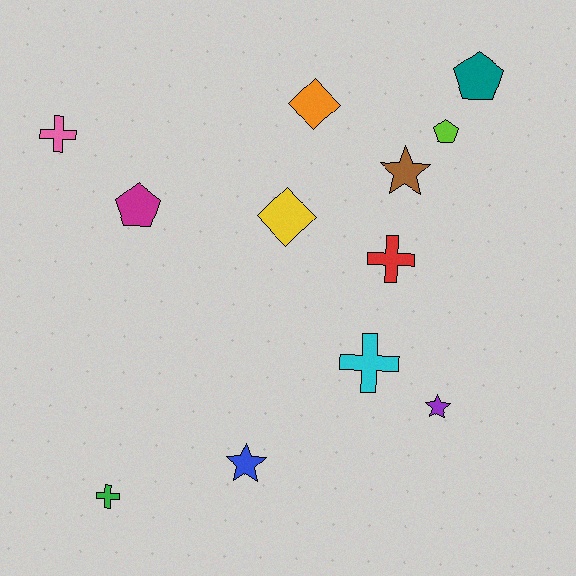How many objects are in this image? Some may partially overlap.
There are 12 objects.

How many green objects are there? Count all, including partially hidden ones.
There is 1 green object.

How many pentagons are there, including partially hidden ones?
There are 3 pentagons.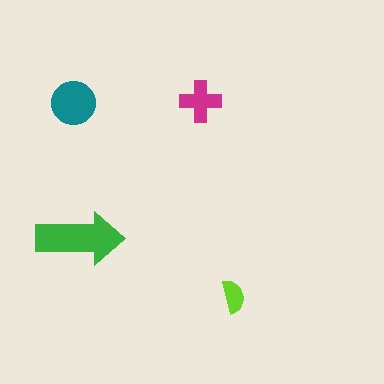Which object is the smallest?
The lime semicircle.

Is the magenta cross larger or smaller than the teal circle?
Smaller.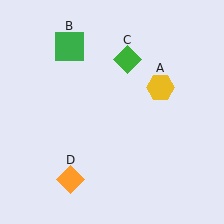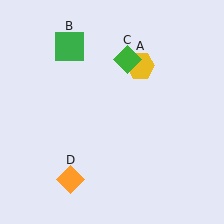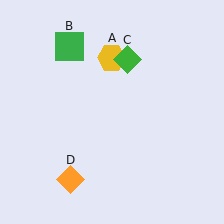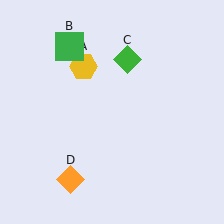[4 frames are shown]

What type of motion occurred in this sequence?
The yellow hexagon (object A) rotated counterclockwise around the center of the scene.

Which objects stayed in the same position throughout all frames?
Green square (object B) and green diamond (object C) and orange diamond (object D) remained stationary.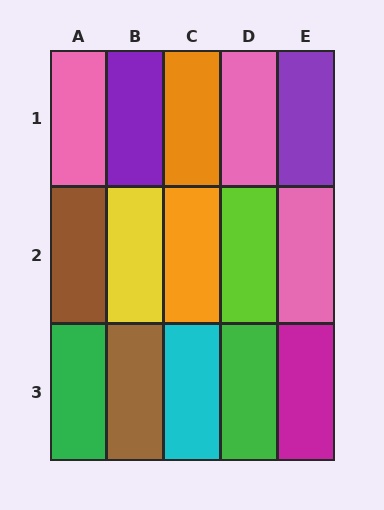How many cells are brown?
2 cells are brown.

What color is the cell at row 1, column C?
Orange.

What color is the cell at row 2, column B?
Yellow.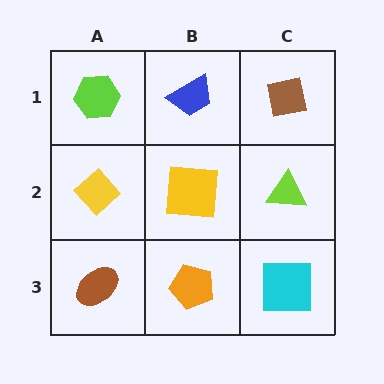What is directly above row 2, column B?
A blue trapezoid.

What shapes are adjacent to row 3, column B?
A yellow square (row 2, column B), a brown ellipse (row 3, column A), a cyan square (row 3, column C).